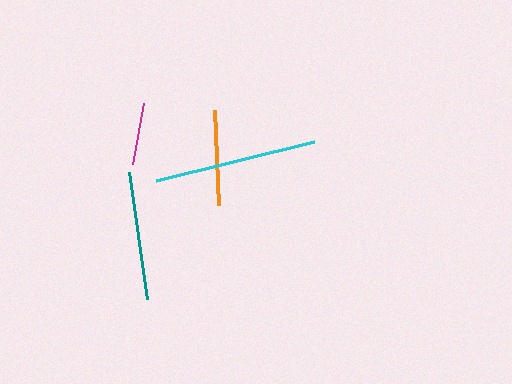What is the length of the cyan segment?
The cyan segment is approximately 163 pixels long.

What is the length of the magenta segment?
The magenta segment is approximately 62 pixels long.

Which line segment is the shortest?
The magenta line is the shortest at approximately 62 pixels.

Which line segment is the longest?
The cyan line is the longest at approximately 163 pixels.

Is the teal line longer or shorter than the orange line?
The teal line is longer than the orange line.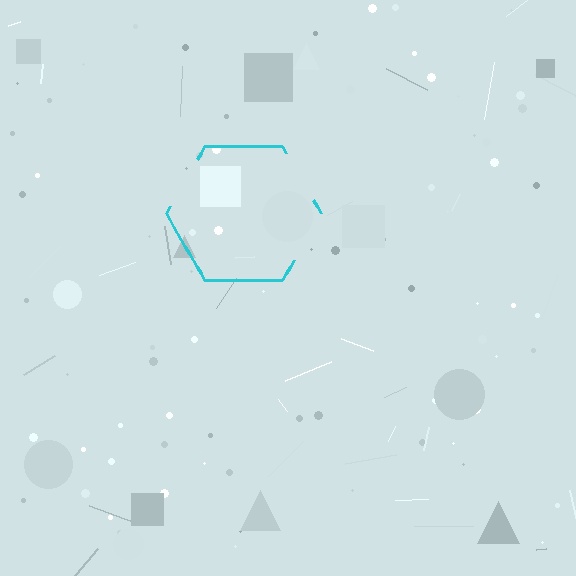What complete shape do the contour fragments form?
The contour fragments form a hexagon.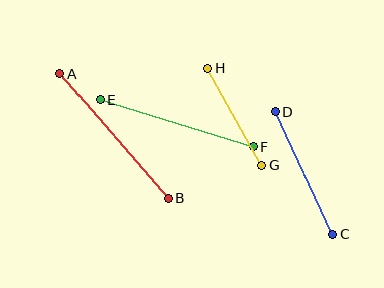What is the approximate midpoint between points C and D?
The midpoint is at approximately (304, 173) pixels.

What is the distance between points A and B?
The distance is approximately 166 pixels.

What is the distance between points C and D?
The distance is approximately 136 pixels.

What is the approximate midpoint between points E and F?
The midpoint is at approximately (177, 123) pixels.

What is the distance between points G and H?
The distance is approximately 111 pixels.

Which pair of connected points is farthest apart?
Points A and B are farthest apart.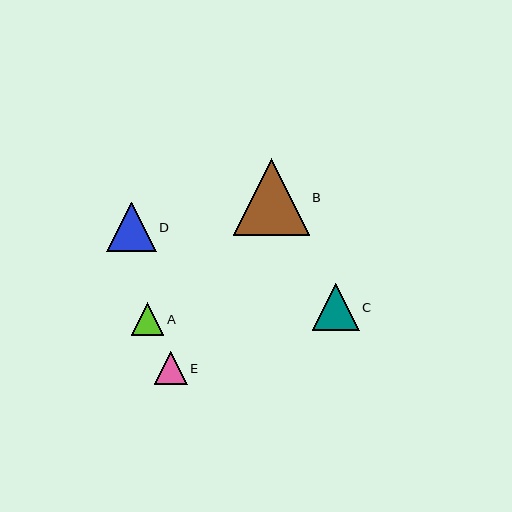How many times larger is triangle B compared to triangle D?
Triangle B is approximately 1.5 times the size of triangle D.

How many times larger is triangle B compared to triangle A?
Triangle B is approximately 2.4 times the size of triangle A.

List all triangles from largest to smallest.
From largest to smallest: B, D, C, E, A.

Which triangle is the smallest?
Triangle A is the smallest with a size of approximately 32 pixels.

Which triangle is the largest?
Triangle B is the largest with a size of approximately 76 pixels.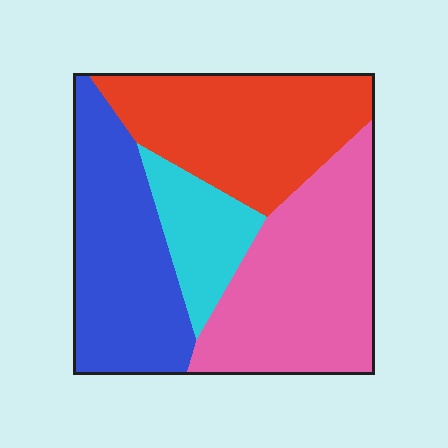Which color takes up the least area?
Cyan, at roughly 10%.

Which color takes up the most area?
Pink, at roughly 30%.